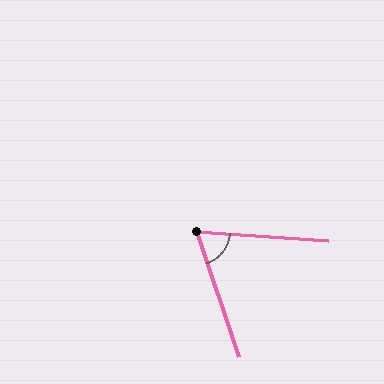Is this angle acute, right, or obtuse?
It is acute.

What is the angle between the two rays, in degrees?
Approximately 67 degrees.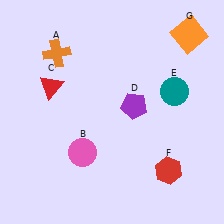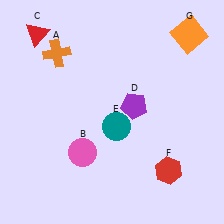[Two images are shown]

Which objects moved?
The objects that moved are: the red triangle (C), the teal circle (E).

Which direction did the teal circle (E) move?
The teal circle (E) moved left.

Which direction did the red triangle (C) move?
The red triangle (C) moved up.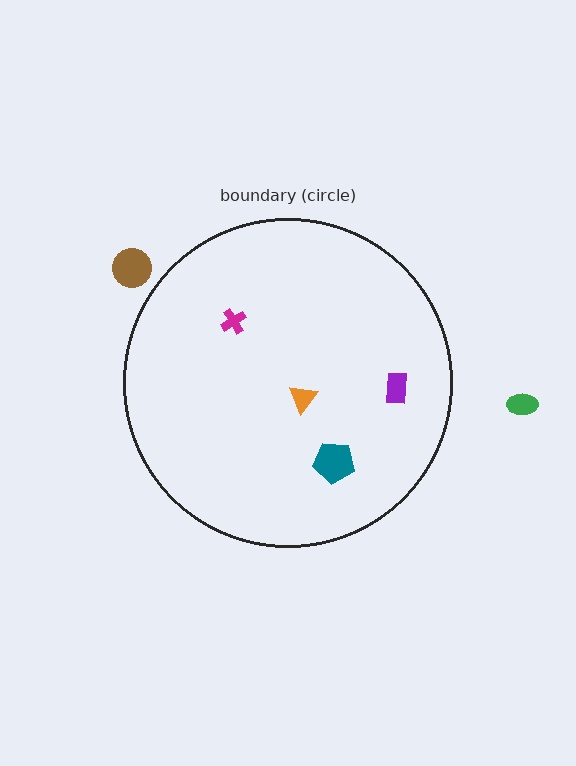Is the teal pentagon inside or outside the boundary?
Inside.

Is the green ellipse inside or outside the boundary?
Outside.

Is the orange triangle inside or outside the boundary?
Inside.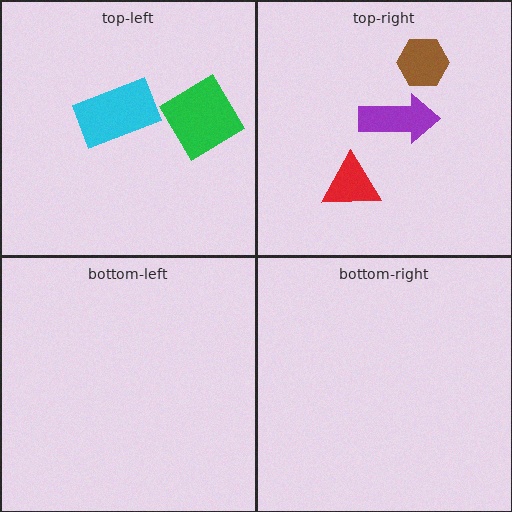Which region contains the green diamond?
The top-left region.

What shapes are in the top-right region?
The purple arrow, the brown hexagon, the red triangle.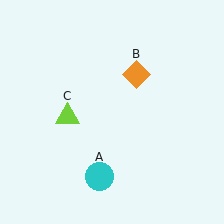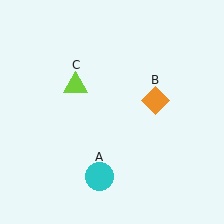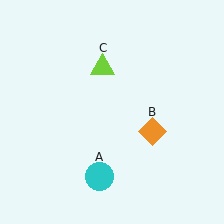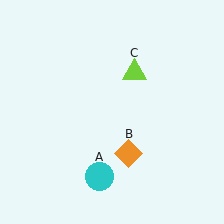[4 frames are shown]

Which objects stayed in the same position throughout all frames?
Cyan circle (object A) remained stationary.